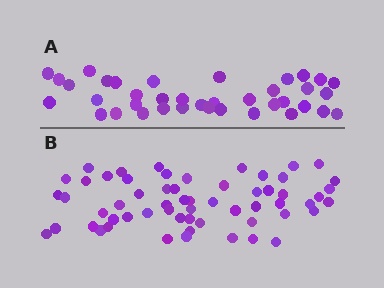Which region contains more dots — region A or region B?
Region B (the bottom region) has more dots.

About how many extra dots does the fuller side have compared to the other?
Region B has approximately 20 more dots than region A.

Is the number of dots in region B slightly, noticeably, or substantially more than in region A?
Region B has substantially more. The ratio is roughly 1.6 to 1.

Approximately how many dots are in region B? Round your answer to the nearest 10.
About 60 dots. (The exact count is 59, which rounds to 60.)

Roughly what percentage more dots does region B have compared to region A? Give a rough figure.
About 55% more.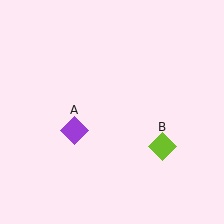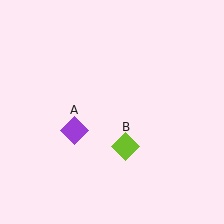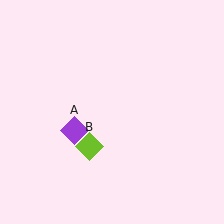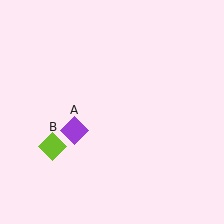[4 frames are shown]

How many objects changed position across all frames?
1 object changed position: lime diamond (object B).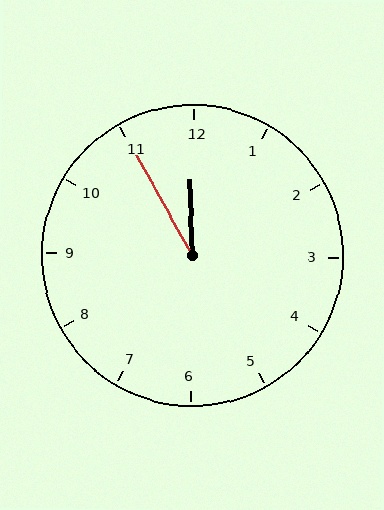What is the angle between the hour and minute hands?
Approximately 28 degrees.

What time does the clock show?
11:55.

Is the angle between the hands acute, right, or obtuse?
It is acute.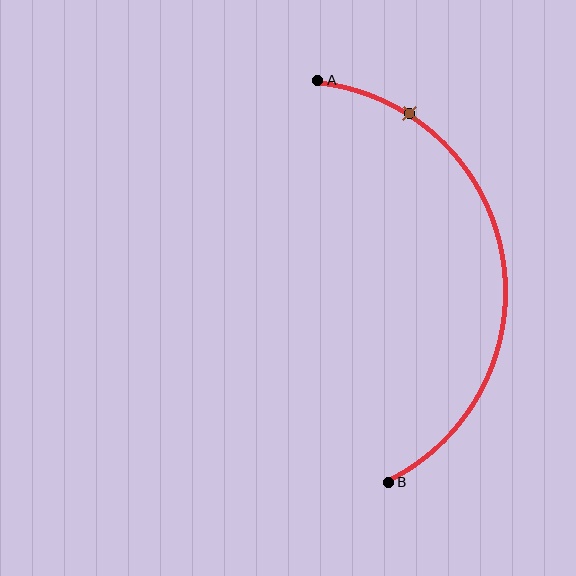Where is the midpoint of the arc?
The arc midpoint is the point on the curve farthest from the straight line joining A and B. It sits to the right of that line.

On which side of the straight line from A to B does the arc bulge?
The arc bulges to the right of the straight line connecting A and B.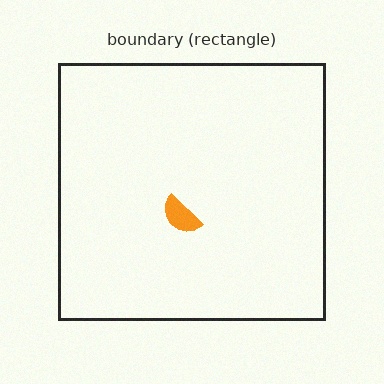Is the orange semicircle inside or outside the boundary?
Inside.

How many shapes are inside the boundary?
1 inside, 0 outside.